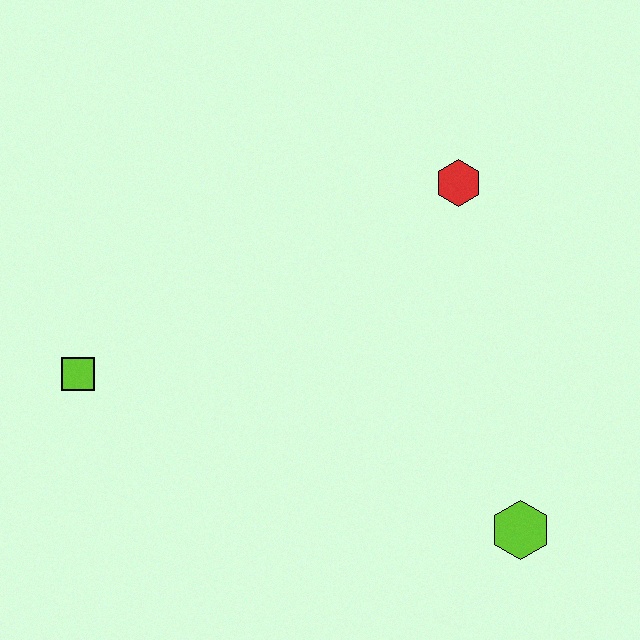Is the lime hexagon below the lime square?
Yes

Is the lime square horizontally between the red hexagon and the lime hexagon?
No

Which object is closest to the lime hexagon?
The red hexagon is closest to the lime hexagon.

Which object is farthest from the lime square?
The lime hexagon is farthest from the lime square.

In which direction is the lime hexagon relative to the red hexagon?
The lime hexagon is below the red hexagon.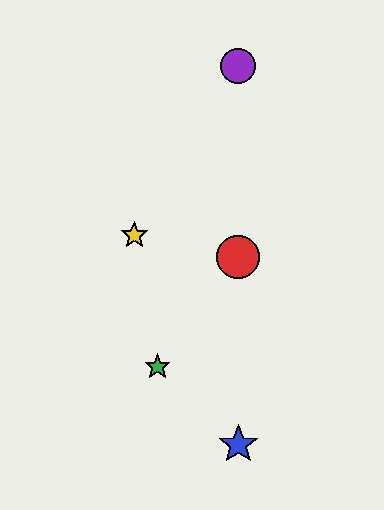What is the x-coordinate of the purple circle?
The purple circle is at x≈238.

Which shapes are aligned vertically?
The red circle, the blue star, the purple circle are aligned vertically.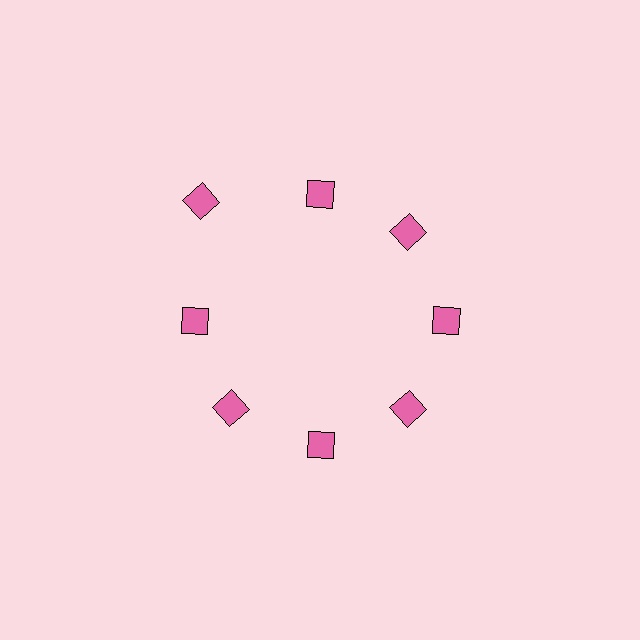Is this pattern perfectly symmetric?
No. The 8 pink diamonds are arranged in a ring, but one element near the 10 o'clock position is pushed outward from the center, breaking the 8-fold rotational symmetry.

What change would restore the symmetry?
The symmetry would be restored by moving it inward, back onto the ring so that all 8 diamonds sit at equal angles and equal distance from the center.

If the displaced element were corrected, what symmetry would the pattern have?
It would have 8-fold rotational symmetry — the pattern would map onto itself every 45 degrees.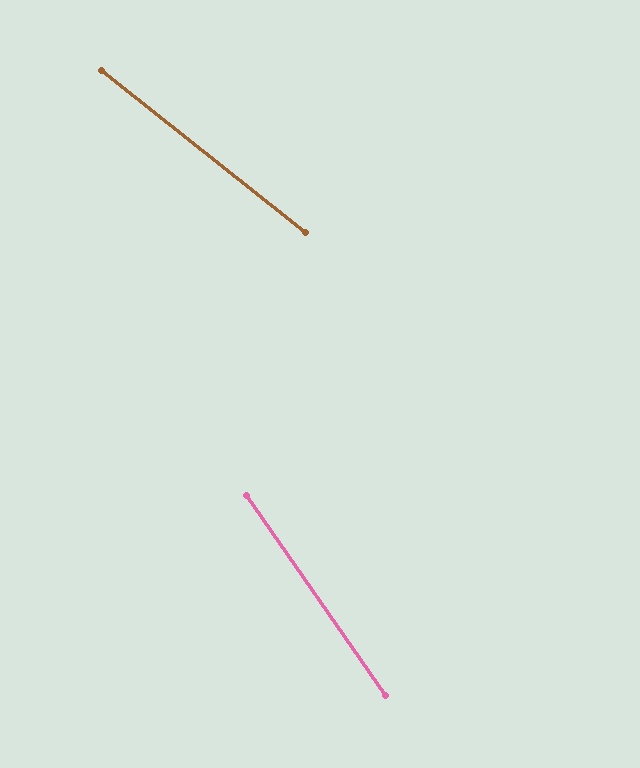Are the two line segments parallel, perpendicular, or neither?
Neither parallel nor perpendicular — they differ by about 17°.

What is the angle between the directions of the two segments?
Approximately 17 degrees.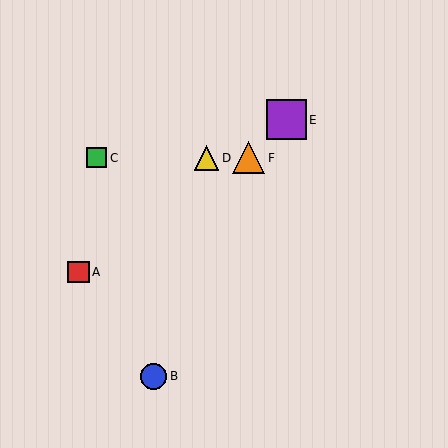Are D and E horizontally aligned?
No, D is at y≈158 and E is at y≈120.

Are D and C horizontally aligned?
Yes, both are at y≈158.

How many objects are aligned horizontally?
3 objects (C, D, F) are aligned horizontally.